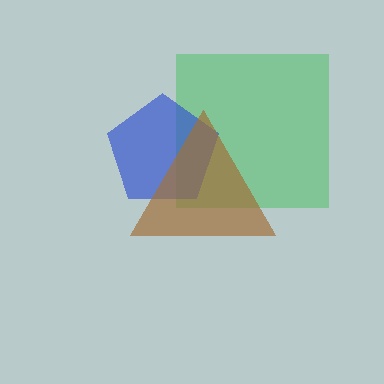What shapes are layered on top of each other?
The layered shapes are: a green square, a blue pentagon, a brown triangle.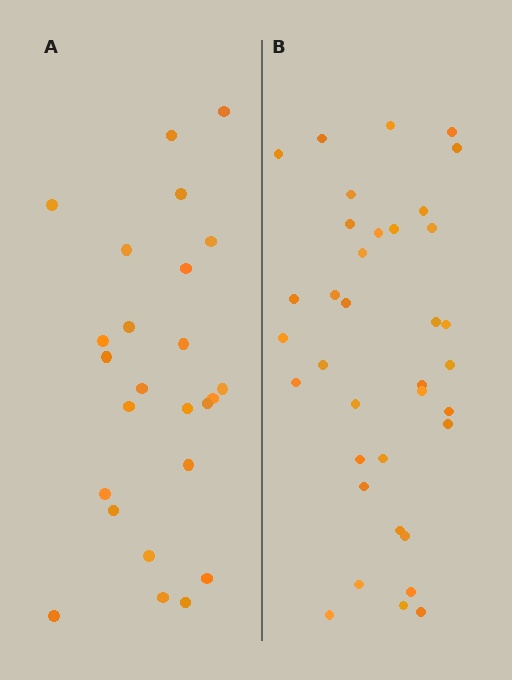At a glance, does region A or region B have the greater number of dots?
Region B (the right region) has more dots.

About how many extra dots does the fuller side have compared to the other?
Region B has roughly 12 or so more dots than region A.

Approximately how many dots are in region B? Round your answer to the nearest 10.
About 40 dots. (The exact count is 36, which rounds to 40.)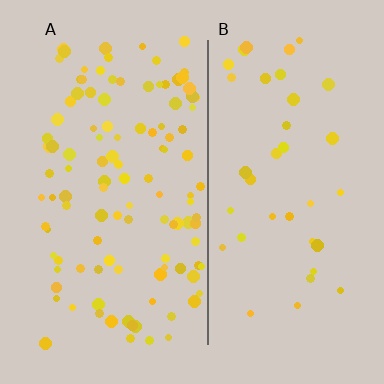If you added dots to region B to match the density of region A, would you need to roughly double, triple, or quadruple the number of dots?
Approximately triple.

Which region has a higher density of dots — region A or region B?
A (the left).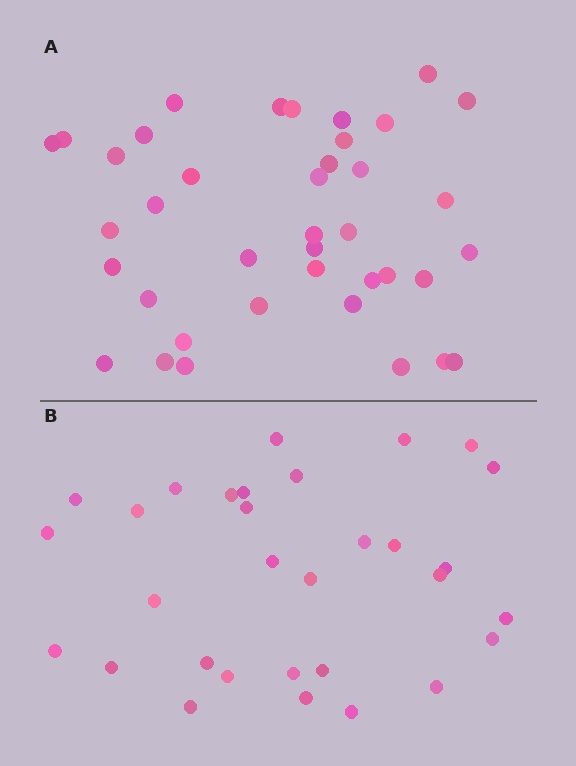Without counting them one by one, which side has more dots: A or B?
Region A (the top region) has more dots.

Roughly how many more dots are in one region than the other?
Region A has roughly 8 or so more dots than region B.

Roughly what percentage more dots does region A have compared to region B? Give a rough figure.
About 25% more.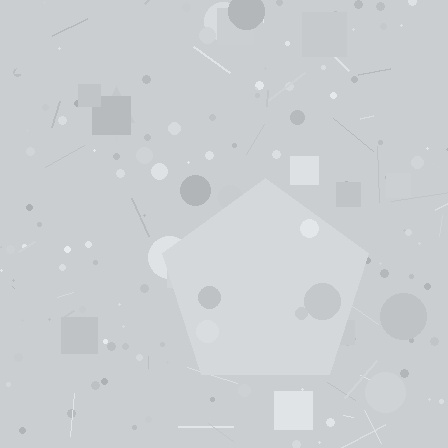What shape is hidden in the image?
A pentagon is hidden in the image.